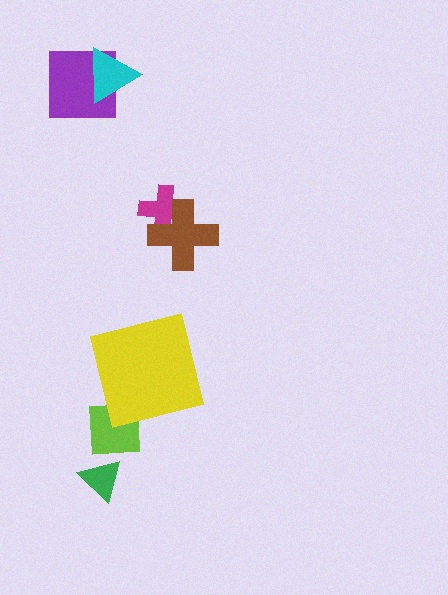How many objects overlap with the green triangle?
1 object overlaps with the green triangle.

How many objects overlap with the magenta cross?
1 object overlaps with the magenta cross.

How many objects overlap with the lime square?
2 objects overlap with the lime square.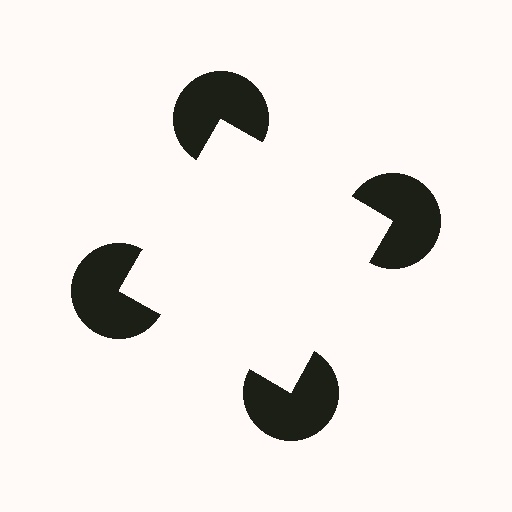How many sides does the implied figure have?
4 sides.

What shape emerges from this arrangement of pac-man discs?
An illusory square — its edges are inferred from the aligned wedge cuts in the pac-man discs, not physically drawn.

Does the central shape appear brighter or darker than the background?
It typically appears slightly brighter than the background, even though no actual brightness change is drawn.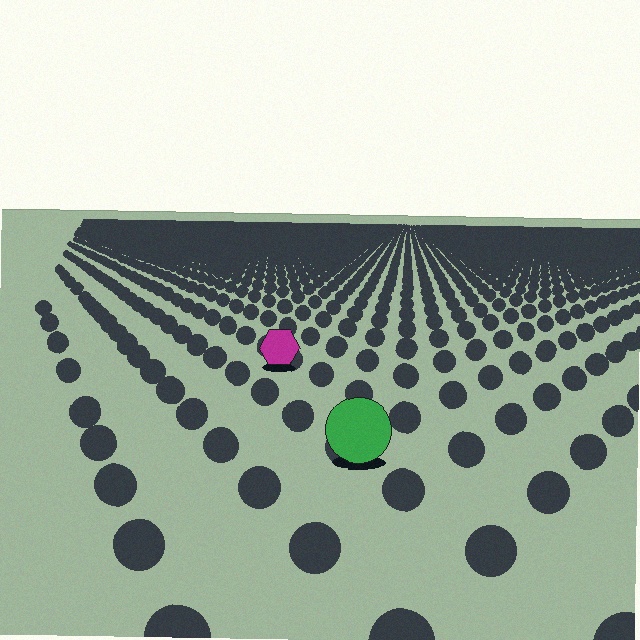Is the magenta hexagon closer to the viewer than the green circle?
No. The green circle is closer — you can tell from the texture gradient: the ground texture is coarser near it.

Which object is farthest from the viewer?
The magenta hexagon is farthest from the viewer. It appears smaller and the ground texture around it is denser.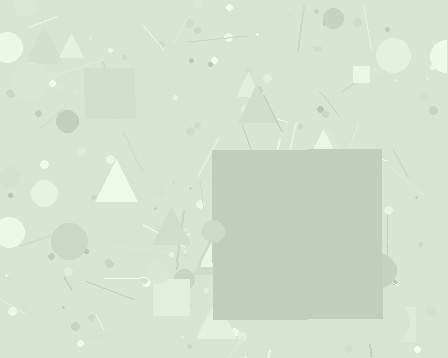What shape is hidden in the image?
A square is hidden in the image.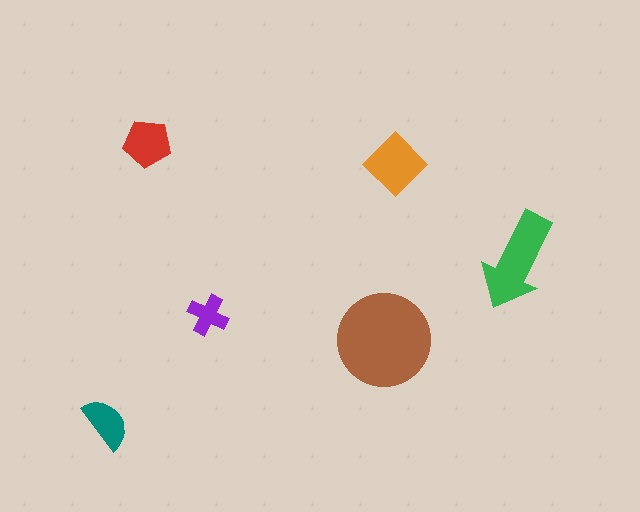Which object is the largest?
The brown circle.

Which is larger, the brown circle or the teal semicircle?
The brown circle.